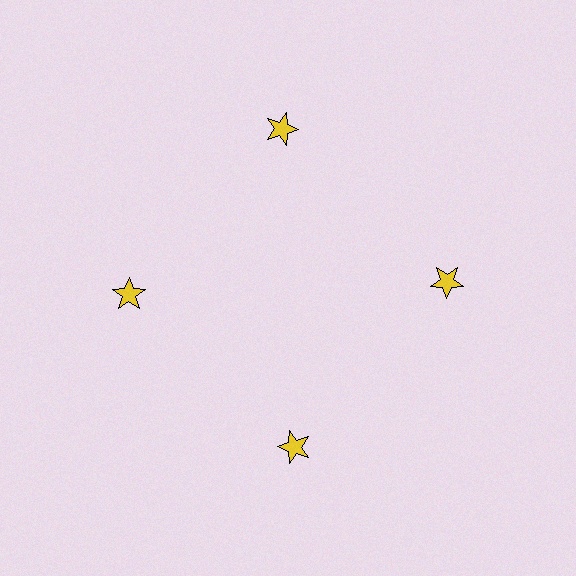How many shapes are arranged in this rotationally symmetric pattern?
There are 4 shapes, arranged in 4 groups of 1.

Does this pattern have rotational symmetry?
Yes, this pattern has 4-fold rotational symmetry. It looks the same after rotating 90 degrees around the center.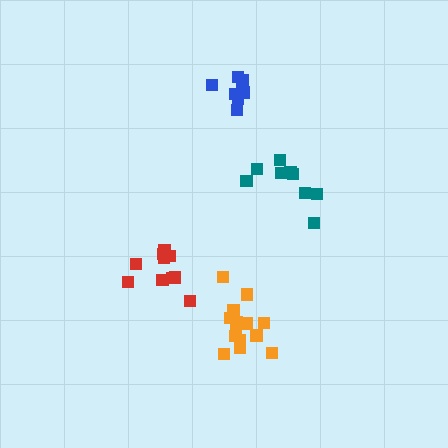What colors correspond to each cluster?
The clusters are colored: teal, red, orange, blue.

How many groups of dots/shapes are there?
There are 4 groups.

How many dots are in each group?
Group 1: 10 dots, Group 2: 10 dots, Group 3: 14 dots, Group 4: 8 dots (42 total).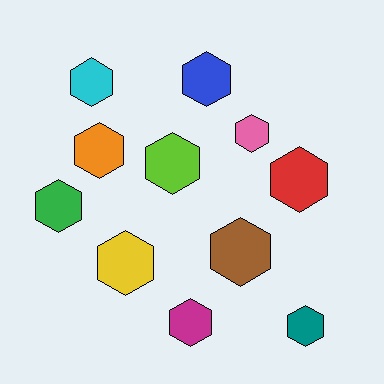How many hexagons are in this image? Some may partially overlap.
There are 11 hexagons.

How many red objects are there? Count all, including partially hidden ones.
There is 1 red object.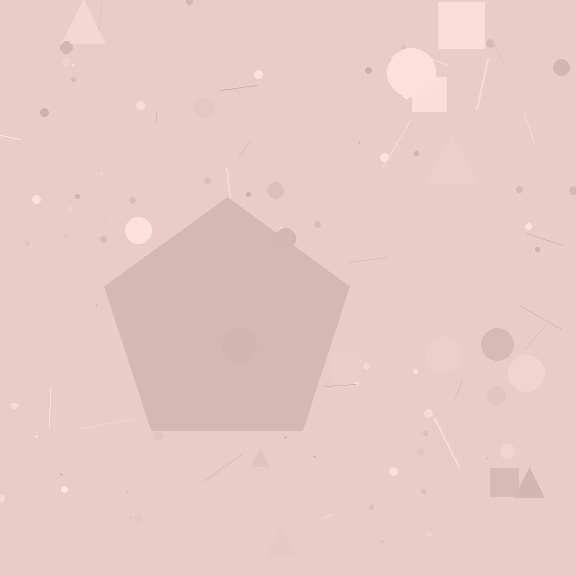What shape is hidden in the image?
A pentagon is hidden in the image.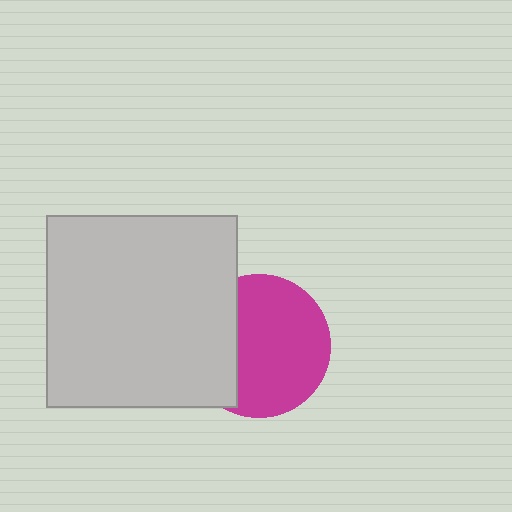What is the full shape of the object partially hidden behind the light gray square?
The partially hidden object is a magenta circle.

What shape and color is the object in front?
The object in front is a light gray square.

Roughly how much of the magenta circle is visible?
Most of it is visible (roughly 69%).